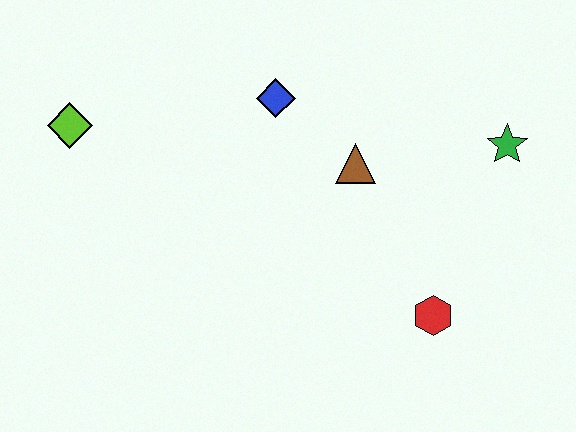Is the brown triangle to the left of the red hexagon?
Yes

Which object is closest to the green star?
The brown triangle is closest to the green star.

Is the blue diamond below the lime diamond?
No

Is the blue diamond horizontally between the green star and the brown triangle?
No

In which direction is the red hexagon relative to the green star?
The red hexagon is below the green star.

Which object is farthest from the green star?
The lime diamond is farthest from the green star.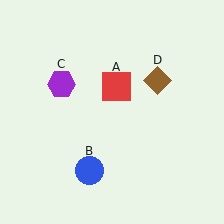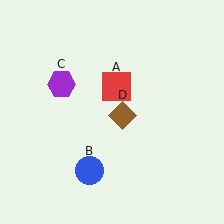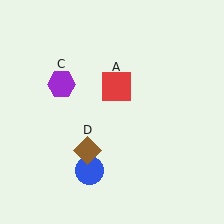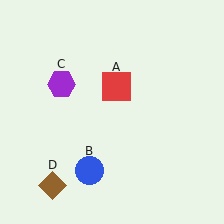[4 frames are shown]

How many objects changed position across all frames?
1 object changed position: brown diamond (object D).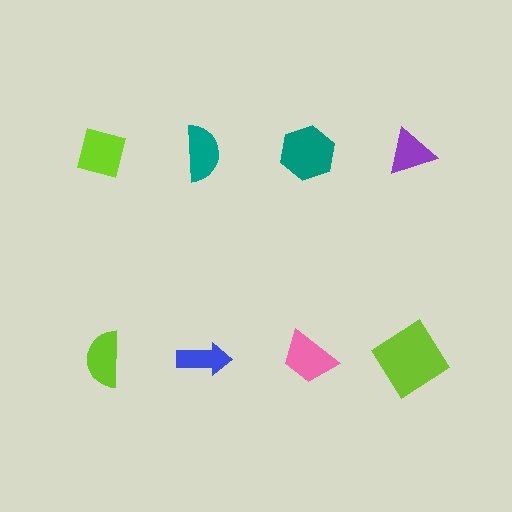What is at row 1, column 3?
A teal hexagon.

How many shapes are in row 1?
4 shapes.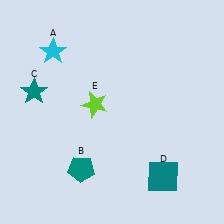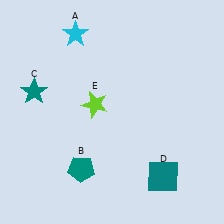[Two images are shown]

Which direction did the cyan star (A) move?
The cyan star (A) moved right.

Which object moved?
The cyan star (A) moved right.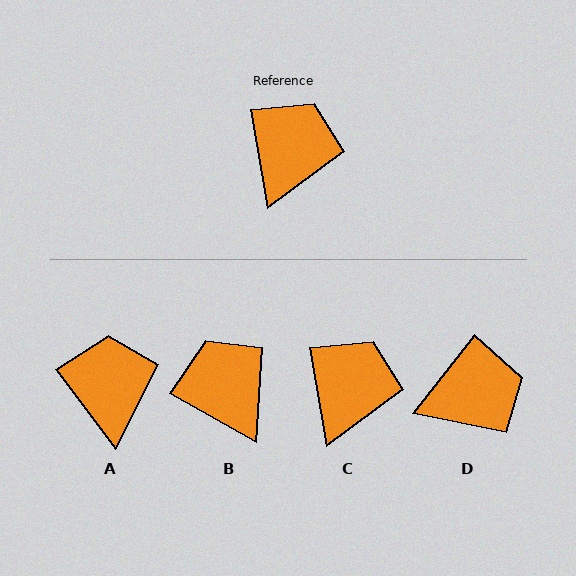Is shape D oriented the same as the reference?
No, it is off by about 48 degrees.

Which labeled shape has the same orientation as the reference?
C.